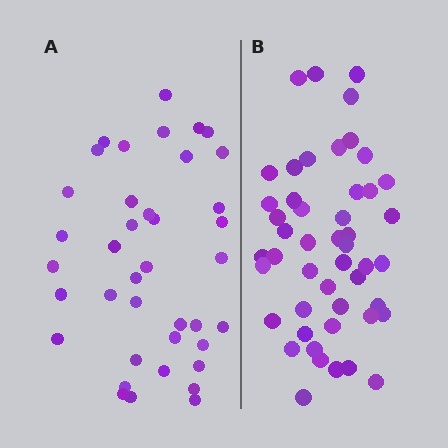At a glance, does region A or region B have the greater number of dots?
Region B (the right region) has more dots.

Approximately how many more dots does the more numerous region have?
Region B has roughly 8 or so more dots than region A.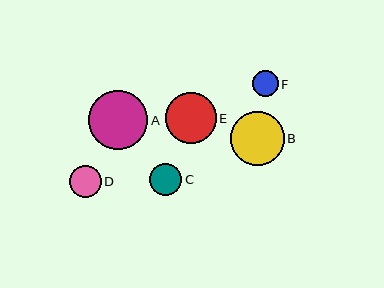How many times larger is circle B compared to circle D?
Circle B is approximately 1.7 times the size of circle D.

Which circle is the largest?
Circle A is the largest with a size of approximately 59 pixels.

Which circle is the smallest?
Circle F is the smallest with a size of approximately 26 pixels.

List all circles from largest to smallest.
From largest to smallest: A, B, E, D, C, F.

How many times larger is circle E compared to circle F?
Circle E is approximately 2.0 times the size of circle F.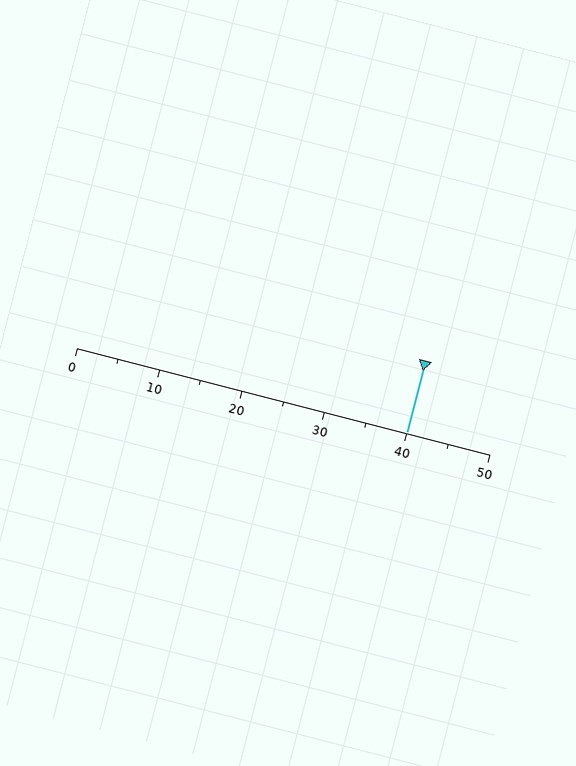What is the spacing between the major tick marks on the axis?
The major ticks are spaced 10 apart.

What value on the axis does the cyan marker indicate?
The marker indicates approximately 40.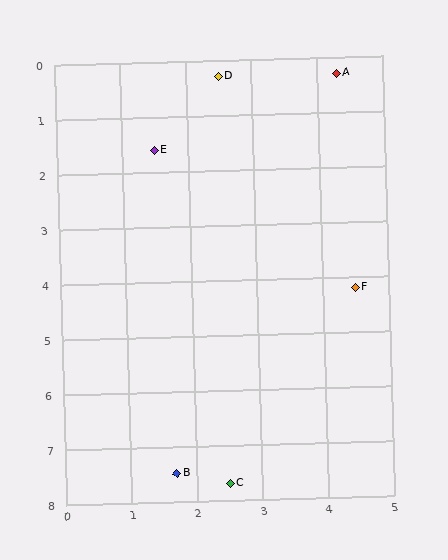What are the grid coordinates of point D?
Point D is at approximately (2.5, 0.3).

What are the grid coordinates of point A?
Point A is at approximately (4.3, 0.3).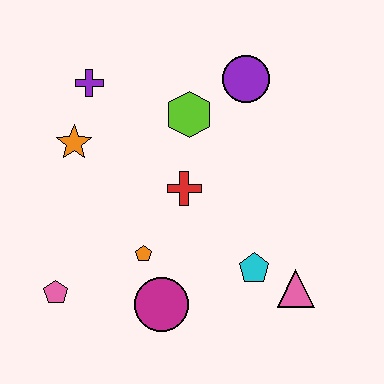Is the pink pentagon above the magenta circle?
Yes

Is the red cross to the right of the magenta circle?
Yes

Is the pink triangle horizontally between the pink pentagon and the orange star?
No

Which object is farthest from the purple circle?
The pink pentagon is farthest from the purple circle.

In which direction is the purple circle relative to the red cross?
The purple circle is above the red cross.